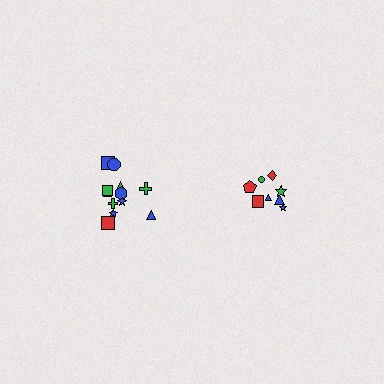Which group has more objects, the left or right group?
The left group.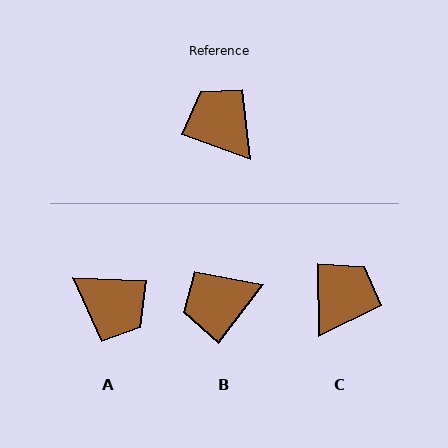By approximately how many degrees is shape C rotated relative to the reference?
Approximately 70 degrees clockwise.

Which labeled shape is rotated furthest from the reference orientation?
A, about 163 degrees away.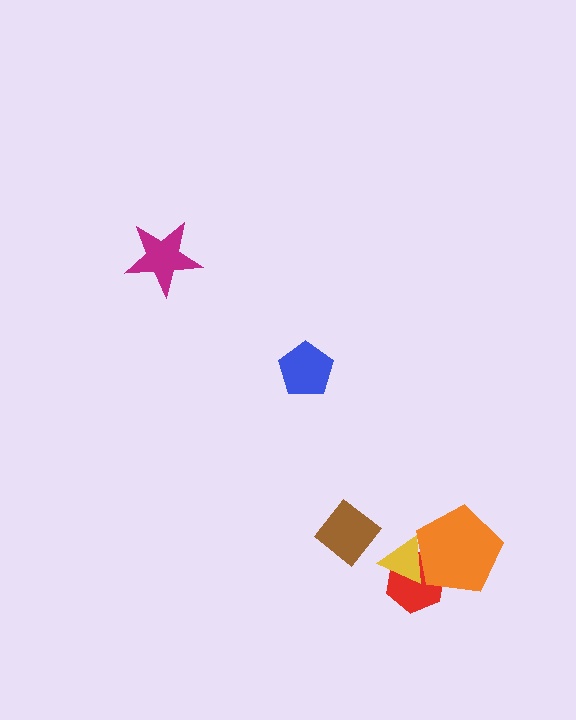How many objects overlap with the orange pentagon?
2 objects overlap with the orange pentagon.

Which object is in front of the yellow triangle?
The orange pentagon is in front of the yellow triangle.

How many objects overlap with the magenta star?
0 objects overlap with the magenta star.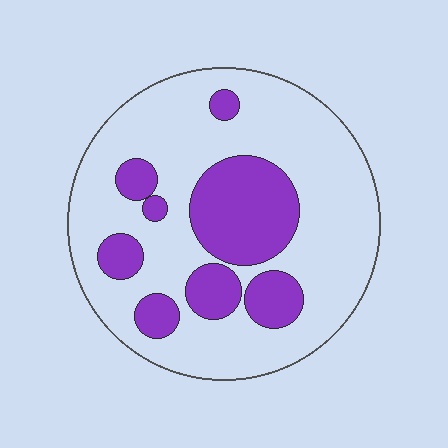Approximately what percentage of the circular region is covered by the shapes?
Approximately 25%.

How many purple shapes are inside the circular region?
8.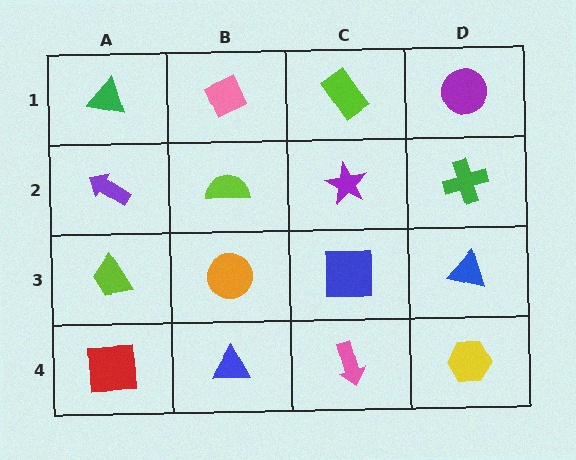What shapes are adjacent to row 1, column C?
A purple star (row 2, column C), a pink diamond (row 1, column B), a purple circle (row 1, column D).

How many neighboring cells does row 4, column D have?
2.